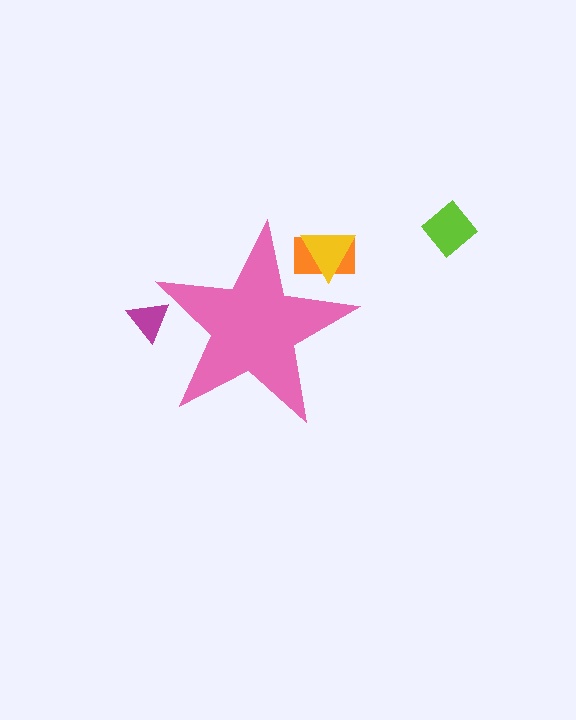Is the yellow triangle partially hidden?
Yes, the yellow triangle is partially hidden behind the pink star.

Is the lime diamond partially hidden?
No, the lime diamond is fully visible.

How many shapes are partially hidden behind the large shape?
3 shapes are partially hidden.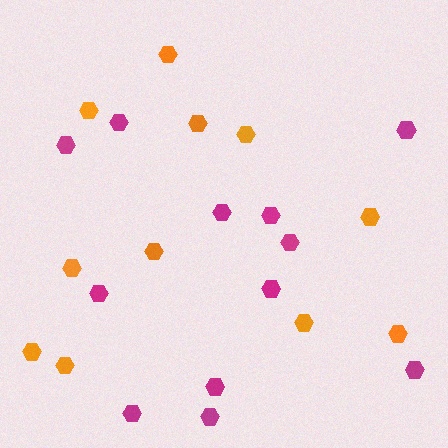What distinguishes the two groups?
There are 2 groups: one group of magenta hexagons (12) and one group of orange hexagons (11).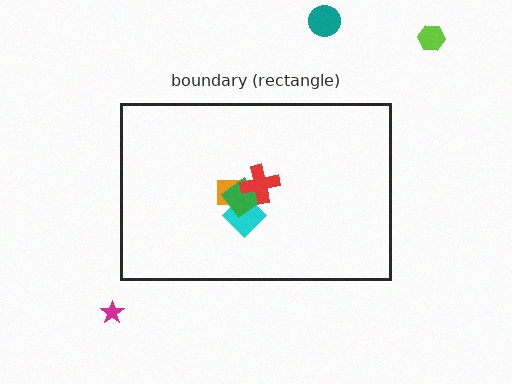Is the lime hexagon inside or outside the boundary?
Outside.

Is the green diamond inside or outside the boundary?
Inside.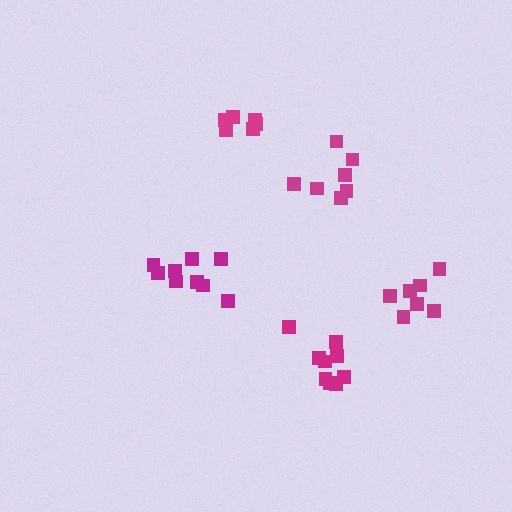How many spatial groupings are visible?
There are 5 spatial groupings.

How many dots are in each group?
Group 1: 7 dots, Group 2: 7 dots, Group 3: 9 dots, Group 4: 9 dots, Group 5: 6 dots (38 total).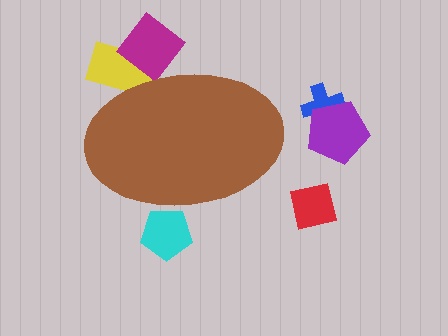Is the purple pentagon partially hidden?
No, the purple pentagon is fully visible.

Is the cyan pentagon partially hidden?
Yes, the cyan pentagon is partially hidden behind the brown ellipse.